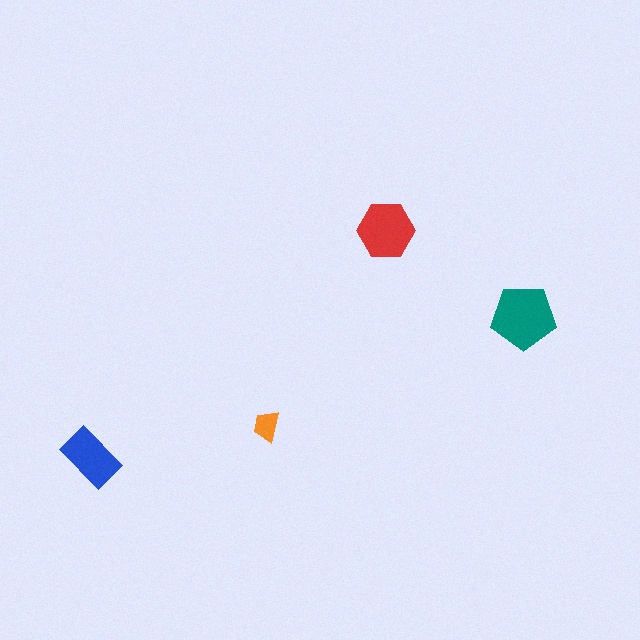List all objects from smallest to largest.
The orange trapezoid, the blue rectangle, the red hexagon, the teal pentagon.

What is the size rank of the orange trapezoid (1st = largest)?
4th.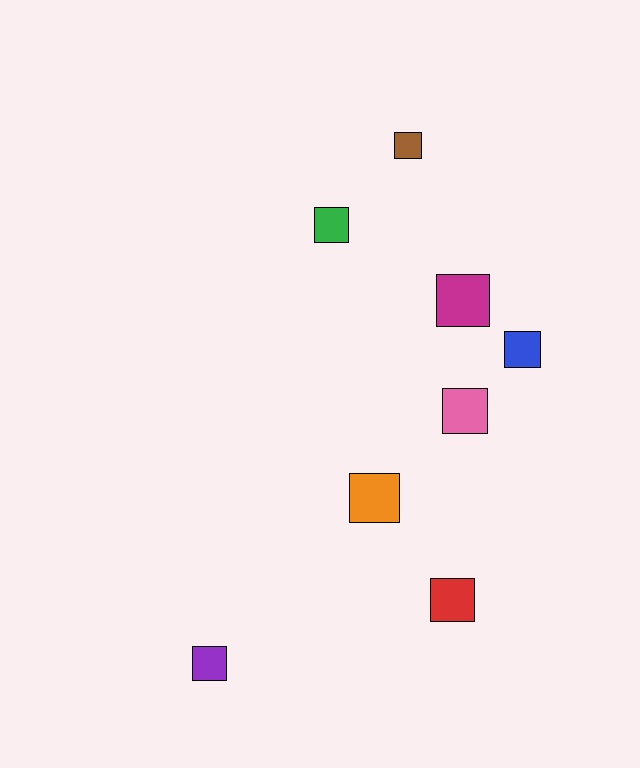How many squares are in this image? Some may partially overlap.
There are 8 squares.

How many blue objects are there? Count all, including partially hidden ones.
There is 1 blue object.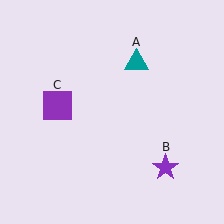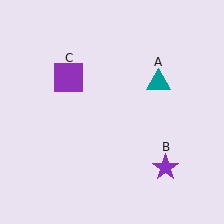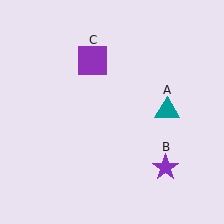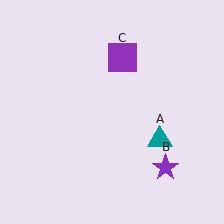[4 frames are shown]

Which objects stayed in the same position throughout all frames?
Purple star (object B) remained stationary.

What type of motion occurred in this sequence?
The teal triangle (object A), purple square (object C) rotated clockwise around the center of the scene.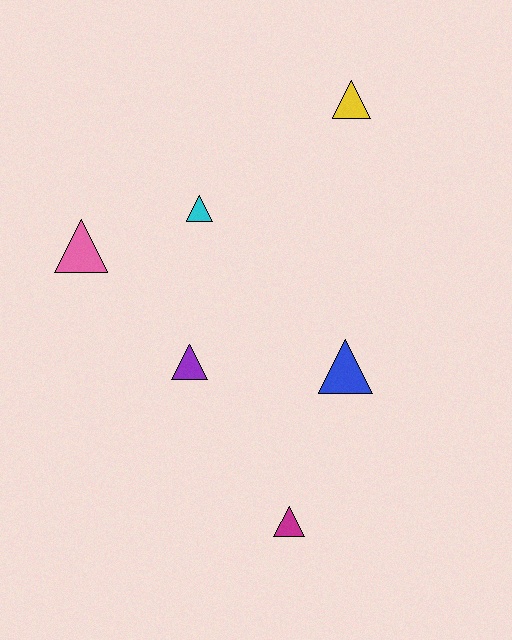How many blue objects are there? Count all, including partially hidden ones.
There is 1 blue object.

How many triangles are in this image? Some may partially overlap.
There are 6 triangles.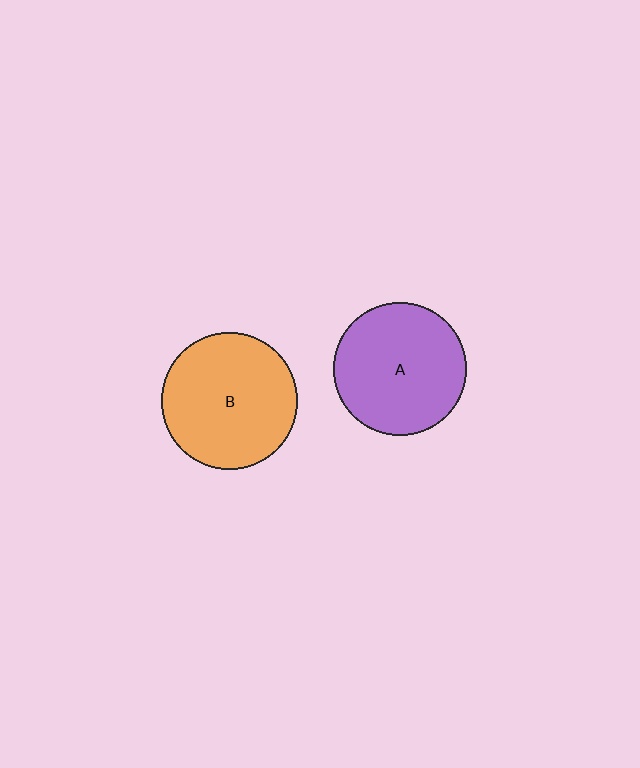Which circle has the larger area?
Circle B (orange).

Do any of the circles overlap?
No, none of the circles overlap.